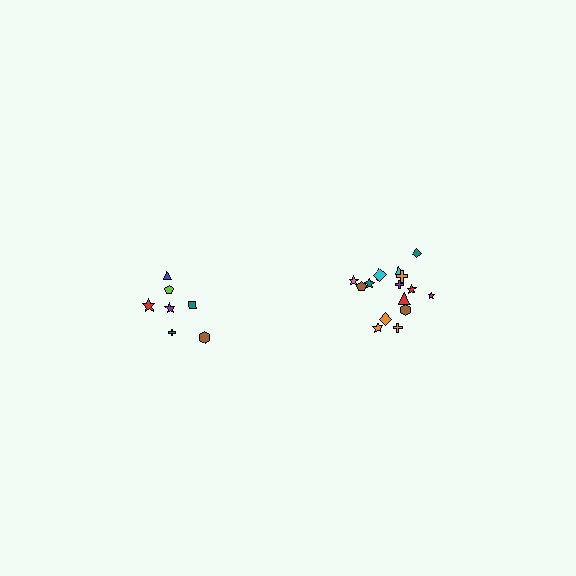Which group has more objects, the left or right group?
The right group.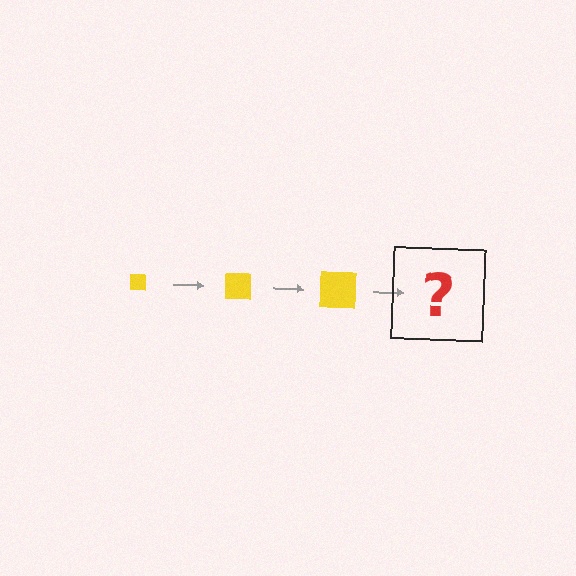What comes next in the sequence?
The next element should be a yellow square, larger than the previous one.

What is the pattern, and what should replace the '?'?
The pattern is that the square gets progressively larger each step. The '?' should be a yellow square, larger than the previous one.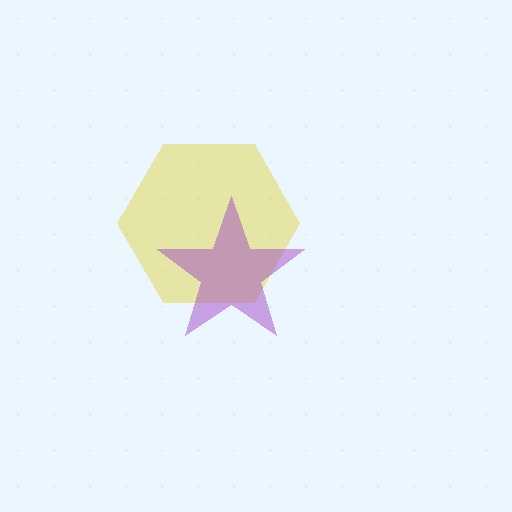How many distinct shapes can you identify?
There are 2 distinct shapes: a yellow hexagon, a purple star.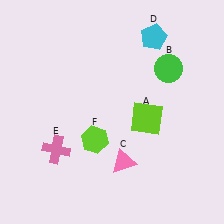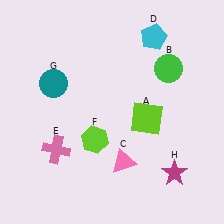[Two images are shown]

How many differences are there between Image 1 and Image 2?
There are 2 differences between the two images.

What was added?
A teal circle (G), a magenta star (H) were added in Image 2.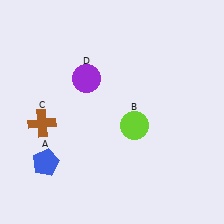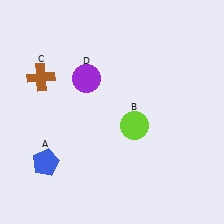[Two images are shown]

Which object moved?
The brown cross (C) moved up.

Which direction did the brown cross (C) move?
The brown cross (C) moved up.